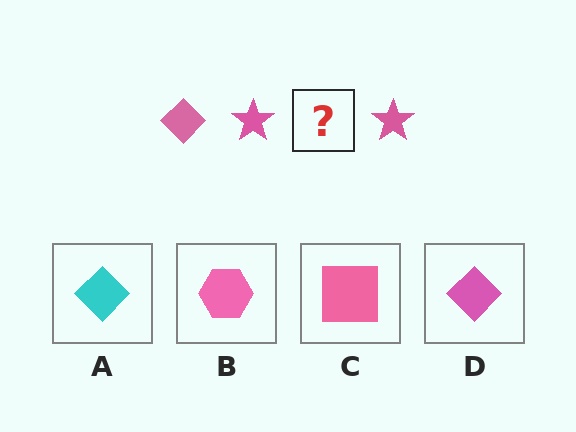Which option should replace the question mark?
Option D.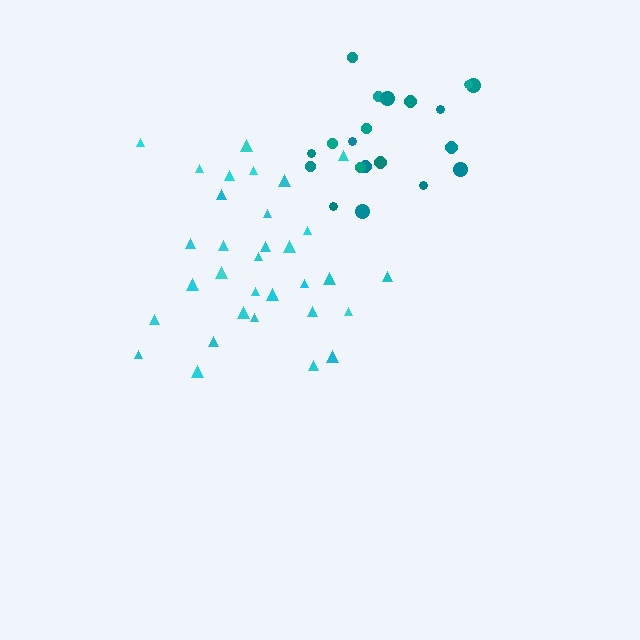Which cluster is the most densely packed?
Teal.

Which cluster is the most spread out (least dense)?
Cyan.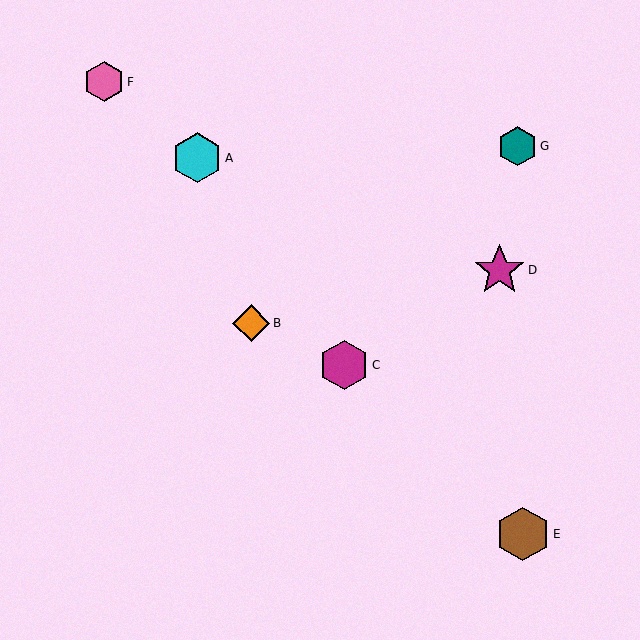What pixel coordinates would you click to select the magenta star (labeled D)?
Click at (500, 270) to select the magenta star D.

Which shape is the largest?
The brown hexagon (labeled E) is the largest.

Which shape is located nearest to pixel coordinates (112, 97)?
The pink hexagon (labeled F) at (104, 82) is nearest to that location.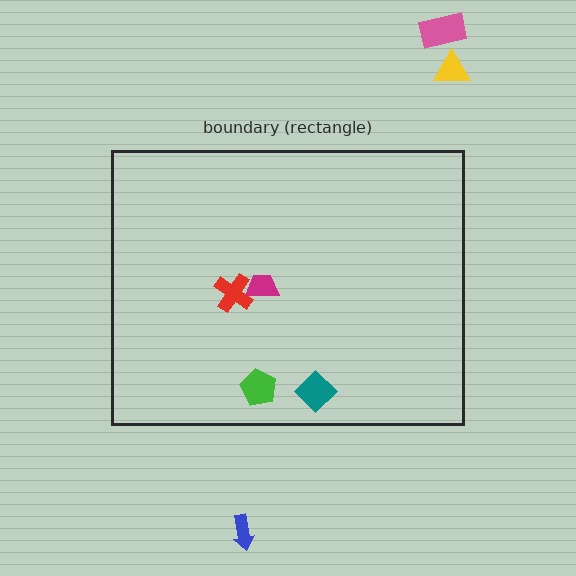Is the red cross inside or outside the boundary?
Inside.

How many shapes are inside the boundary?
4 inside, 3 outside.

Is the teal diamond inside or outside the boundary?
Inside.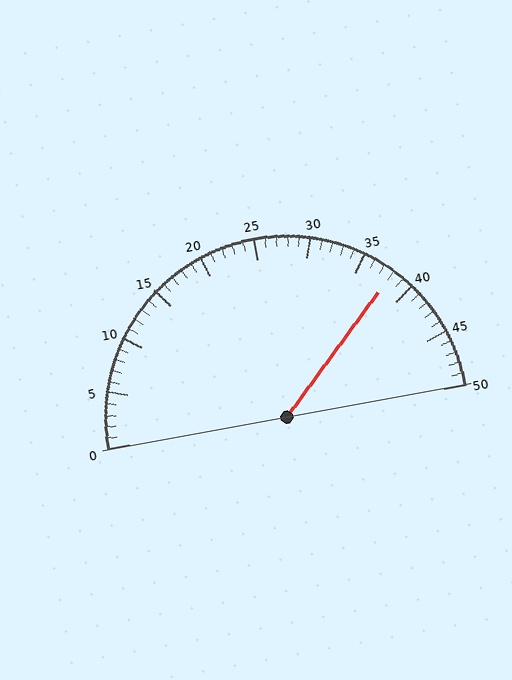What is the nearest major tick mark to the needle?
The nearest major tick mark is 40.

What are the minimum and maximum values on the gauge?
The gauge ranges from 0 to 50.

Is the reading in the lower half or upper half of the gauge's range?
The reading is in the upper half of the range (0 to 50).